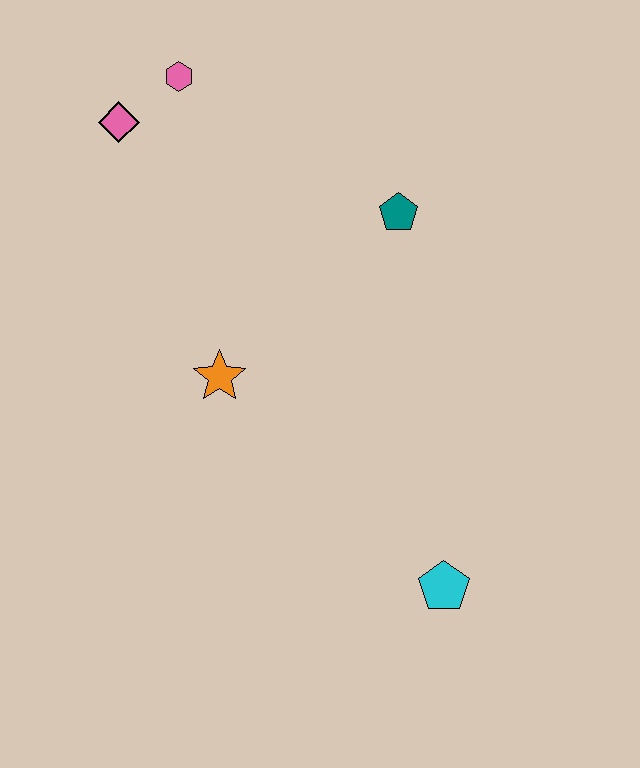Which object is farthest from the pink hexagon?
The cyan pentagon is farthest from the pink hexagon.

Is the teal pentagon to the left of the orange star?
No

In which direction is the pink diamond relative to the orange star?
The pink diamond is above the orange star.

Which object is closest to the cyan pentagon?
The orange star is closest to the cyan pentagon.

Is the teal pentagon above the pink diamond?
No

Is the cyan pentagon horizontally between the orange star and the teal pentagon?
No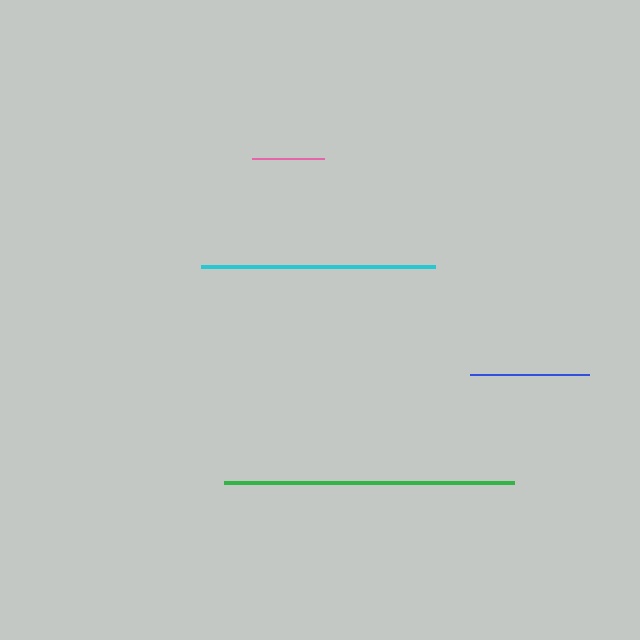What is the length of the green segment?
The green segment is approximately 290 pixels long.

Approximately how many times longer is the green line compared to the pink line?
The green line is approximately 4.0 times the length of the pink line.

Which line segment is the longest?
The green line is the longest at approximately 290 pixels.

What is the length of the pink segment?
The pink segment is approximately 72 pixels long.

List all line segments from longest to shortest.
From longest to shortest: green, cyan, blue, pink.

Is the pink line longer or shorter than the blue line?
The blue line is longer than the pink line.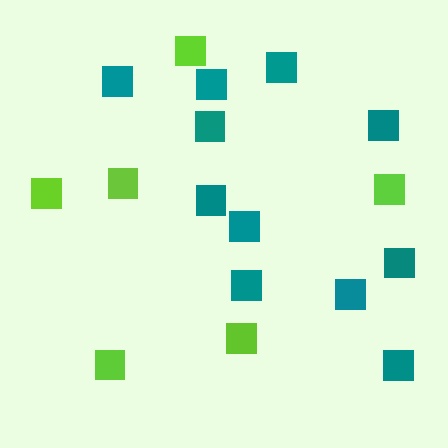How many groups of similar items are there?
There are 2 groups: one group of lime squares (6) and one group of teal squares (11).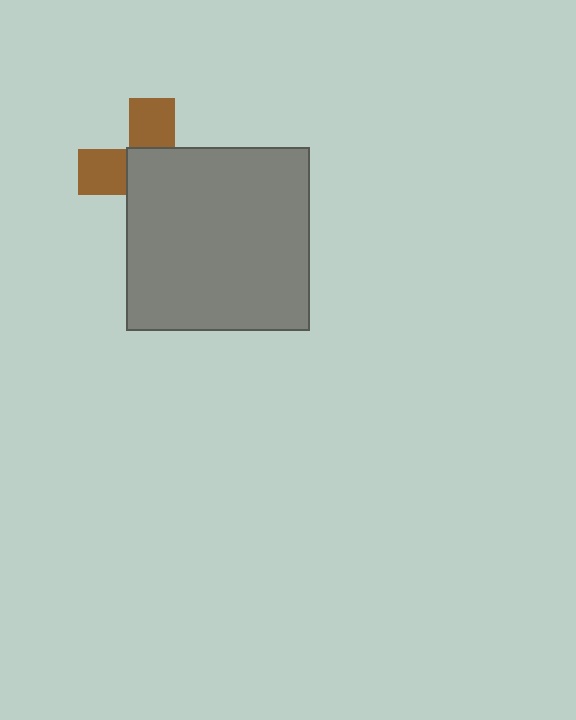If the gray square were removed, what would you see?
You would see the complete brown cross.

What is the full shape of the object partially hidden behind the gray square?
The partially hidden object is a brown cross.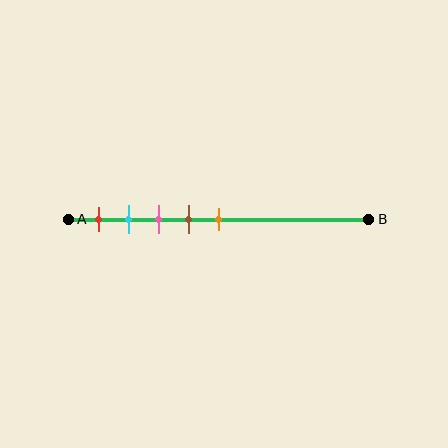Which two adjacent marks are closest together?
The cyan and pink marks are the closest adjacent pair.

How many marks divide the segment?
There are 5 marks dividing the segment.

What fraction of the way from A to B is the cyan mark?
The cyan mark is approximately 20% (0.2) of the way from A to B.